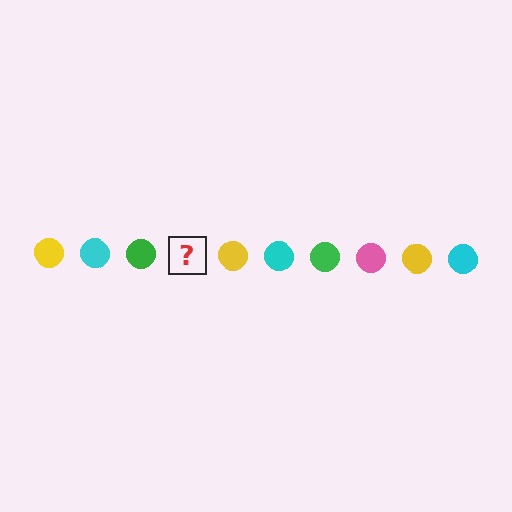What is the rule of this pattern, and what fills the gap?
The rule is that the pattern cycles through yellow, cyan, green, pink circles. The gap should be filled with a pink circle.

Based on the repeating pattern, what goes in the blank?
The blank should be a pink circle.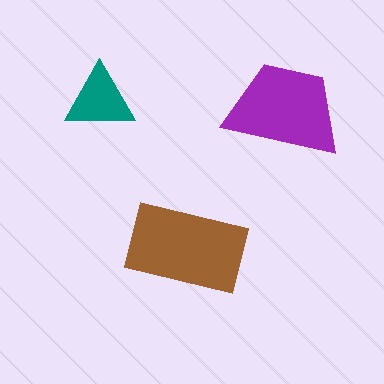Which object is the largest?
The brown rectangle.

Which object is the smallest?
The teal triangle.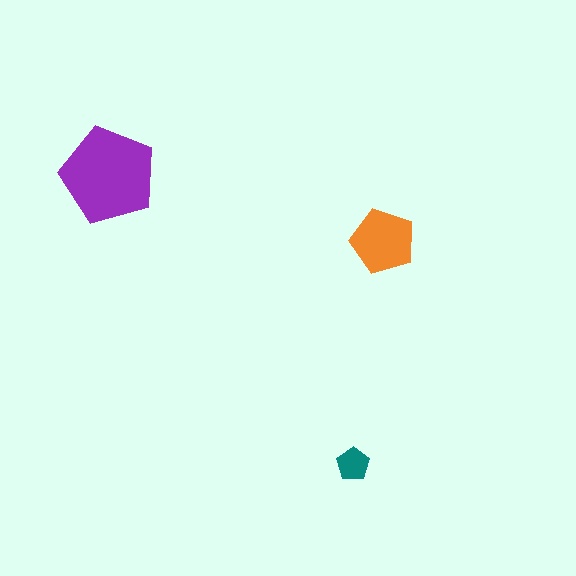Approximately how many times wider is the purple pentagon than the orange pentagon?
About 1.5 times wider.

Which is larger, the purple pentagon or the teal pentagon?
The purple one.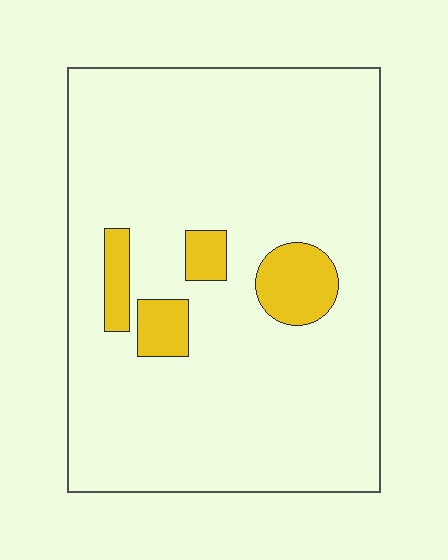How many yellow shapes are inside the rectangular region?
4.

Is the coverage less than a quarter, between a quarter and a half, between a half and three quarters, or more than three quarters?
Less than a quarter.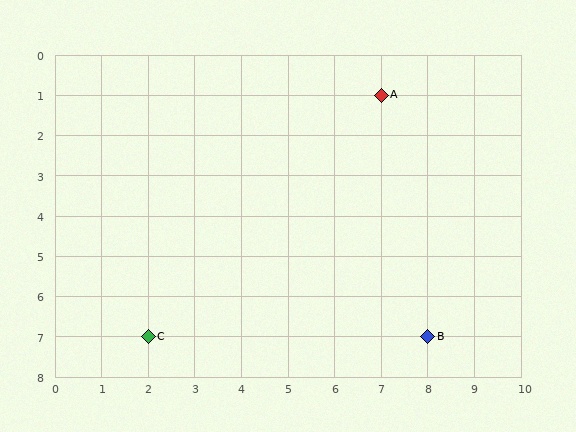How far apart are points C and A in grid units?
Points C and A are 5 columns and 6 rows apart (about 7.8 grid units diagonally).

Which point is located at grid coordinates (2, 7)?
Point C is at (2, 7).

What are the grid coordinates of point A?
Point A is at grid coordinates (7, 1).